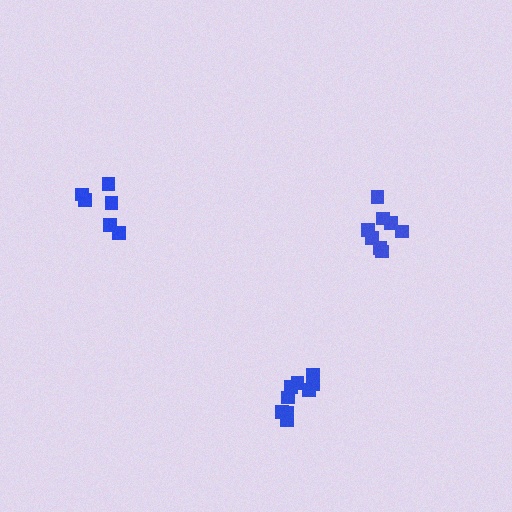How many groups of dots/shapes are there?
There are 3 groups.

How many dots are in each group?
Group 1: 9 dots, Group 2: 8 dots, Group 3: 6 dots (23 total).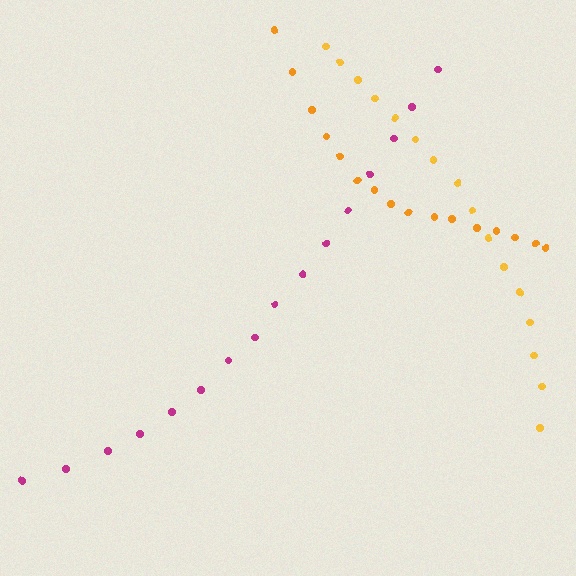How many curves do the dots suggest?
There are 3 distinct paths.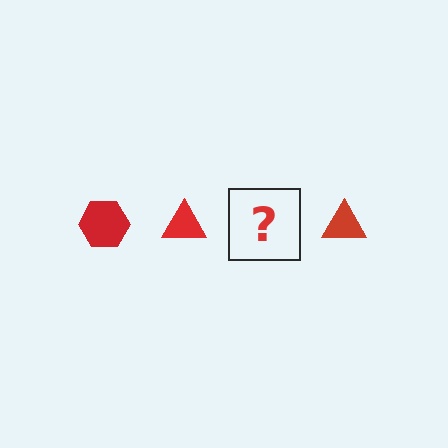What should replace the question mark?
The question mark should be replaced with a red hexagon.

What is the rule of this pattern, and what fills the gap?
The rule is that the pattern cycles through hexagon, triangle shapes in red. The gap should be filled with a red hexagon.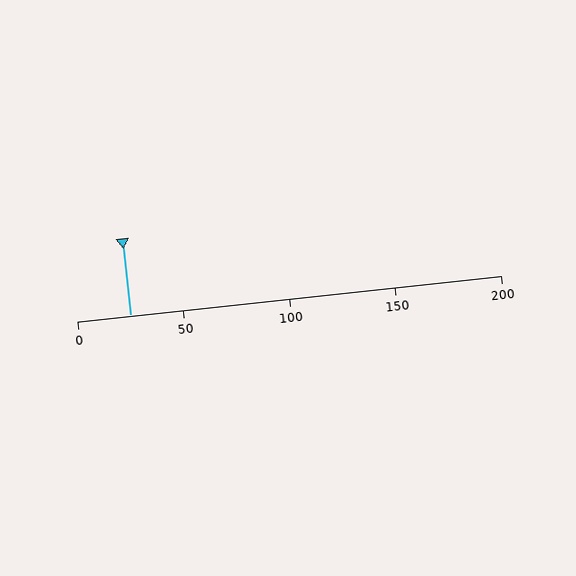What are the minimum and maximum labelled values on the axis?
The axis runs from 0 to 200.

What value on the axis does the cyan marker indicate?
The marker indicates approximately 25.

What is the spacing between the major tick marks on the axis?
The major ticks are spaced 50 apart.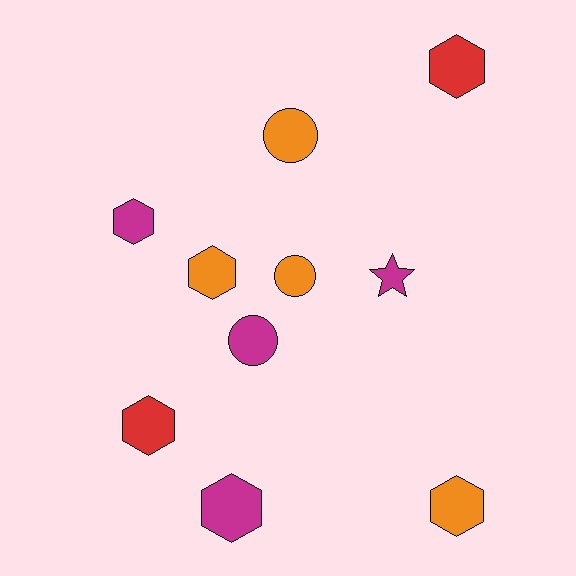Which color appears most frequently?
Orange, with 4 objects.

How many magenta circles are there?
There is 1 magenta circle.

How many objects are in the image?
There are 10 objects.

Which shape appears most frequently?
Hexagon, with 6 objects.